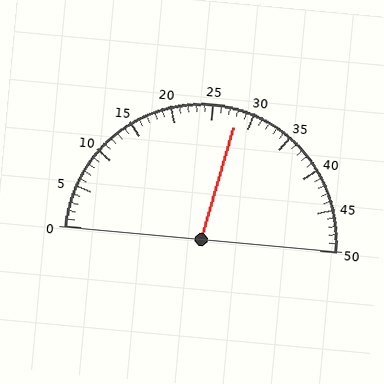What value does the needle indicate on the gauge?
The needle indicates approximately 28.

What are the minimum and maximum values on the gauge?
The gauge ranges from 0 to 50.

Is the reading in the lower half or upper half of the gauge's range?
The reading is in the upper half of the range (0 to 50).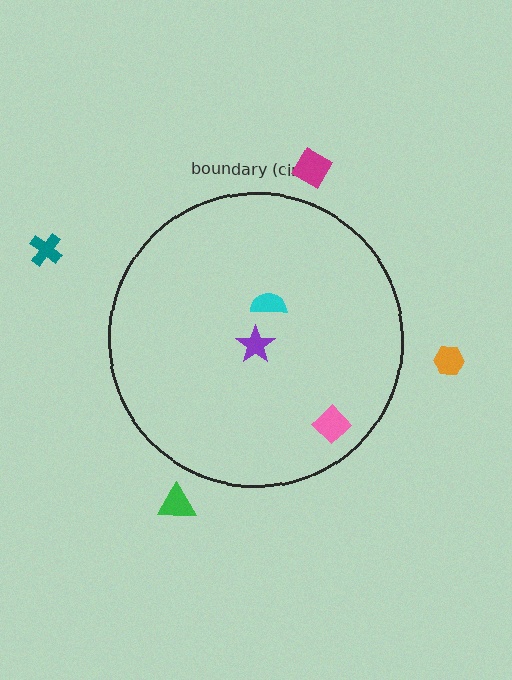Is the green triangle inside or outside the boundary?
Outside.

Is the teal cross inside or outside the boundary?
Outside.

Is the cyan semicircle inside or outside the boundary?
Inside.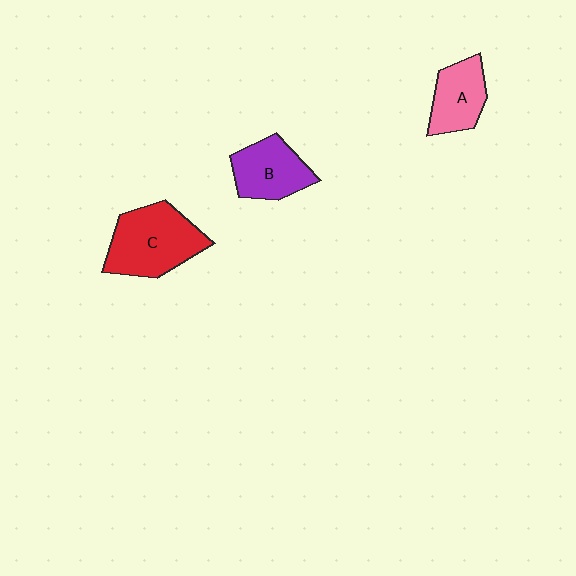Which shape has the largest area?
Shape C (red).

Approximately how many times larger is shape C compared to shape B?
Approximately 1.4 times.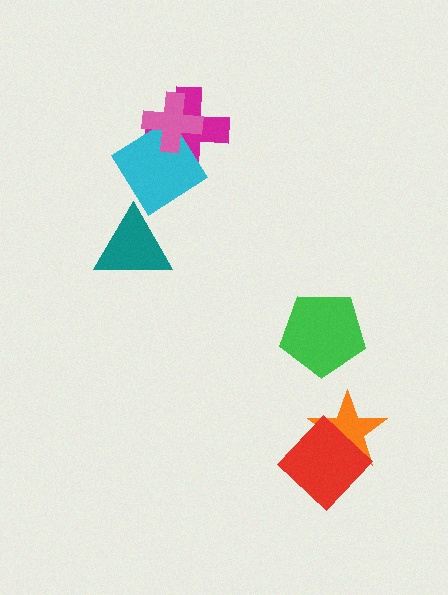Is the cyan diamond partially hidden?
Yes, it is partially covered by another shape.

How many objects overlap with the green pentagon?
0 objects overlap with the green pentagon.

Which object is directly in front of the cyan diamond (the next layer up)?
The teal triangle is directly in front of the cyan diamond.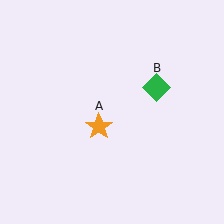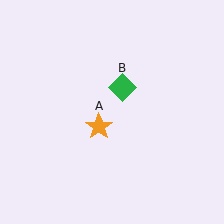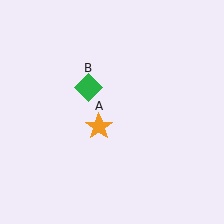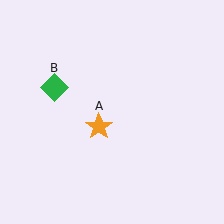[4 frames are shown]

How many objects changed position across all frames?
1 object changed position: green diamond (object B).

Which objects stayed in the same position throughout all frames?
Orange star (object A) remained stationary.